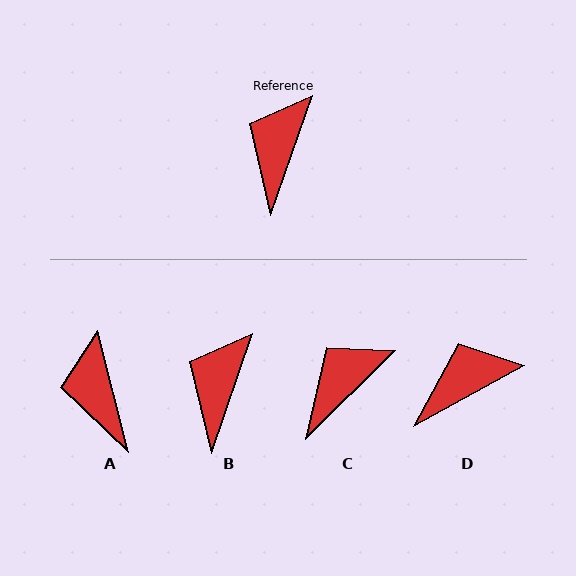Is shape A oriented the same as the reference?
No, it is off by about 33 degrees.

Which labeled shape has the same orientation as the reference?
B.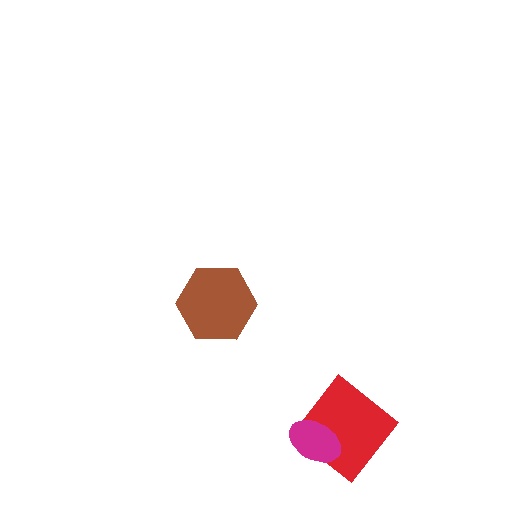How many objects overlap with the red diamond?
1 object overlaps with the red diamond.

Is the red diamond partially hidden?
Yes, it is partially covered by another shape.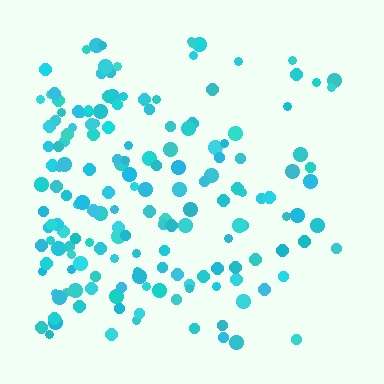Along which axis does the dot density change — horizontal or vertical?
Horizontal.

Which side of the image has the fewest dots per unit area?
The right.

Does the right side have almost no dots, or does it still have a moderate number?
Still a moderate number, just noticeably fewer than the left.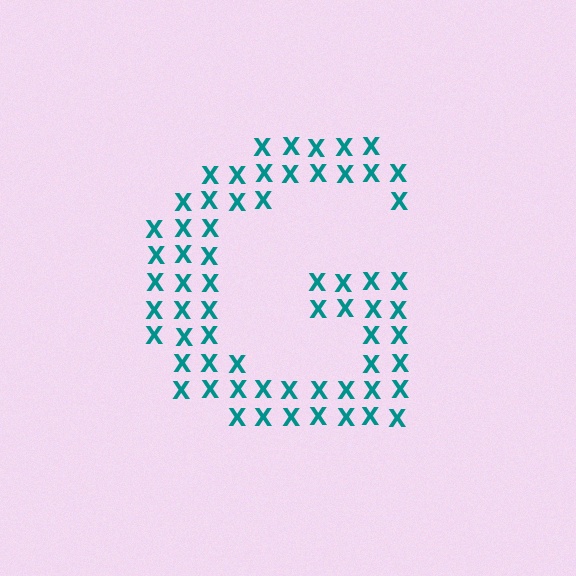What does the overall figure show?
The overall figure shows the letter G.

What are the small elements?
The small elements are letter X's.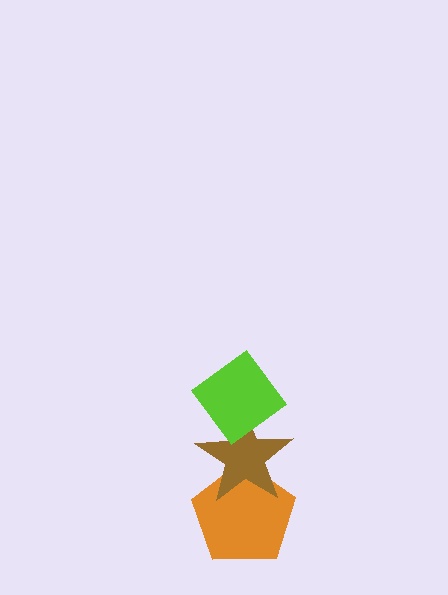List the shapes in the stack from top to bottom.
From top to bottom: the lime diamond, the brown star, the orange pentagon.